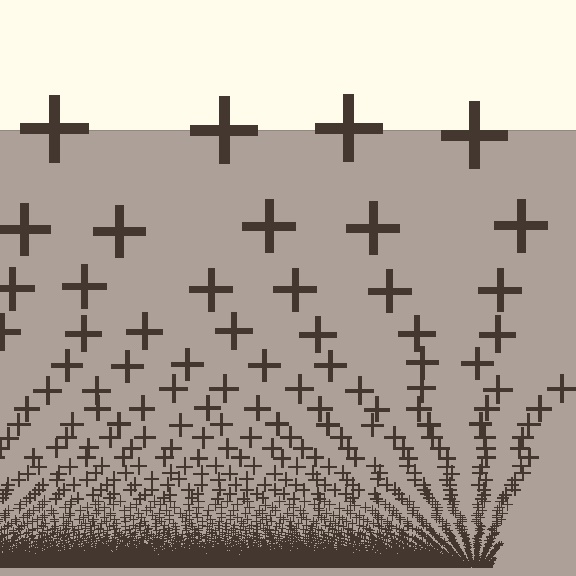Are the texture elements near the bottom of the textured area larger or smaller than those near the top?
Smaller. The gradient is inverted — elements near the bottom are smaller and denser.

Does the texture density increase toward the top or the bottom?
Density increases toward the bottom.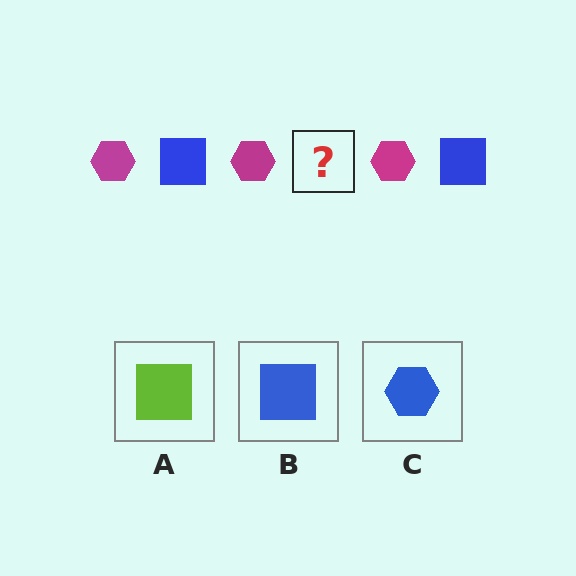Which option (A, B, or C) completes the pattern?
B.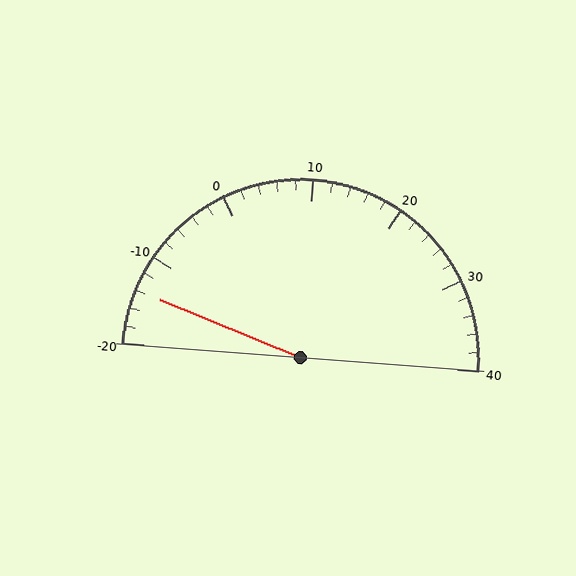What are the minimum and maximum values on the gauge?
The gauge ranges from -20 to 40.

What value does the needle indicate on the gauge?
The needle indicates approximately -14.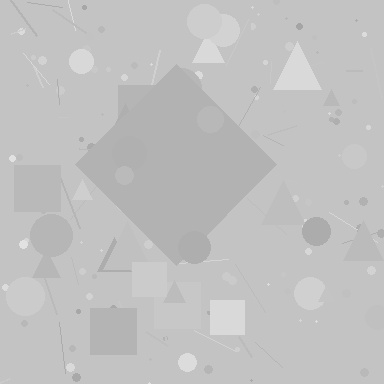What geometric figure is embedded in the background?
A diamond is embedded in the background.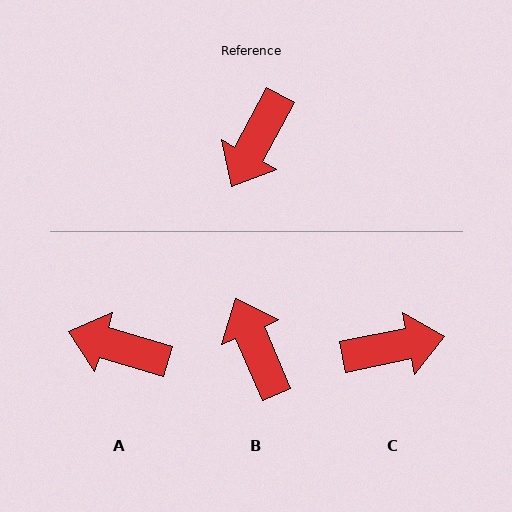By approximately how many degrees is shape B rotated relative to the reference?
Approximately 129 degrees clockwise.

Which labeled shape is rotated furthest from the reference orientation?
C, about 130 degrees away.